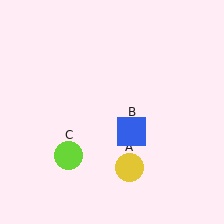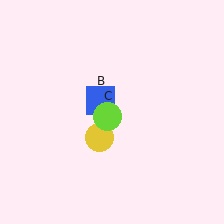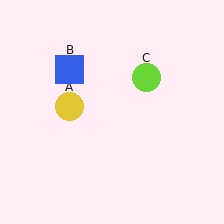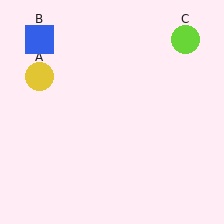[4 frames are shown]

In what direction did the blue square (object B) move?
The blue square (object B) moved up and to the left.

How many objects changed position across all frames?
3 objects changed position: yellow circle (object A), blue square (object B), lime circle (object C).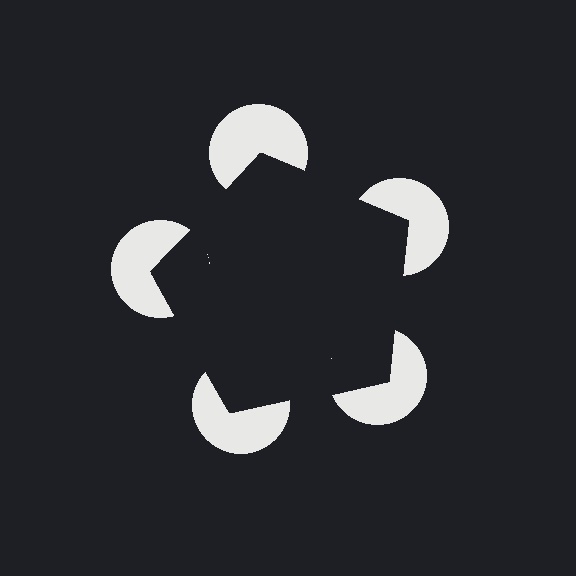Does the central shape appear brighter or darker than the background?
It typically appears slightly darker than the background, even though no actual brightness change is drawn.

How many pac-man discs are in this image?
There are 5 — one at each vertex of the illusory pentagon.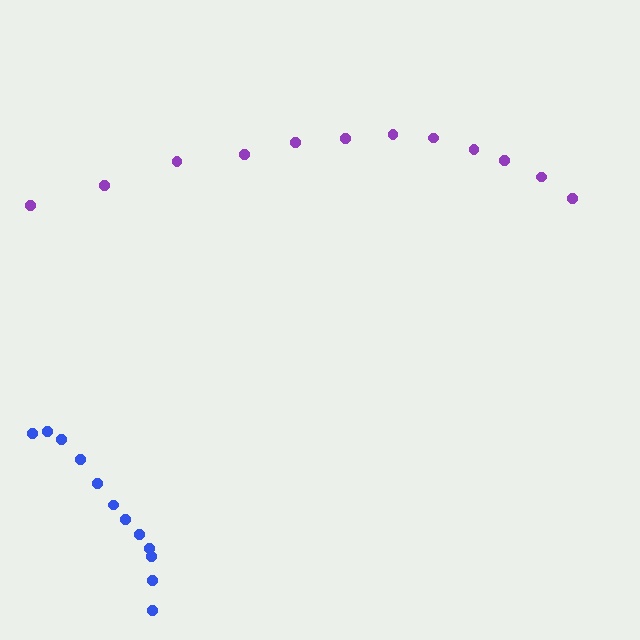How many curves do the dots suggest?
There are 2 distinct paths.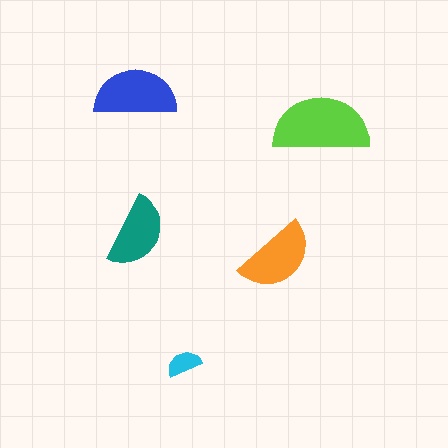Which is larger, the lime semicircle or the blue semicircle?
The lime one.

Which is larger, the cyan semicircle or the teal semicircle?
The teal one.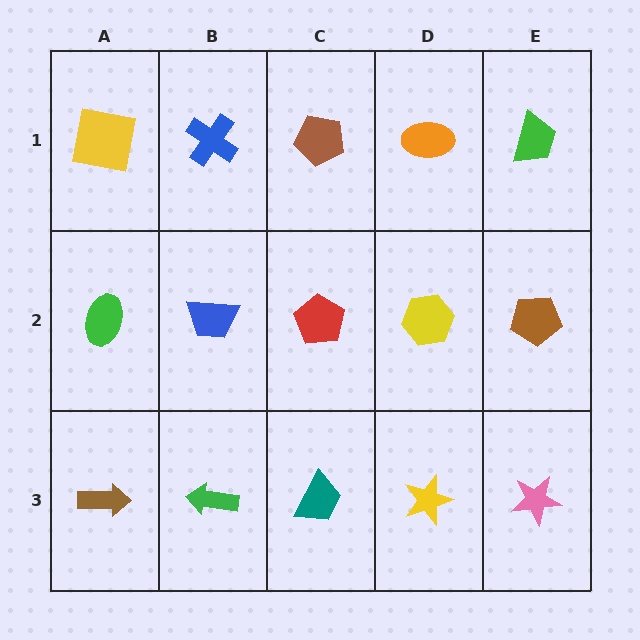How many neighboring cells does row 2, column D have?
4.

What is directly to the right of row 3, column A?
A green arrow.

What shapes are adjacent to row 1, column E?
A brown pentagon (row 2, column E), an orange ellipse (row 1, column D).